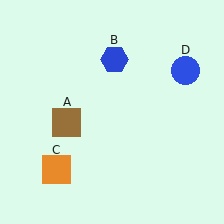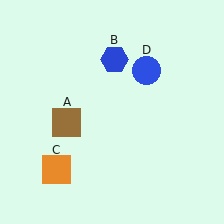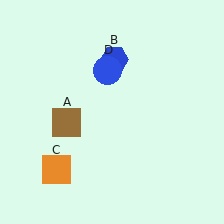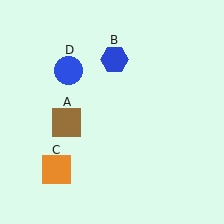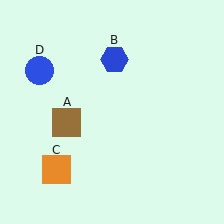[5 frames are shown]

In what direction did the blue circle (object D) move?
The blue circle (object D) moved left.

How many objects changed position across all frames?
1 object changed position: blue circle (object D).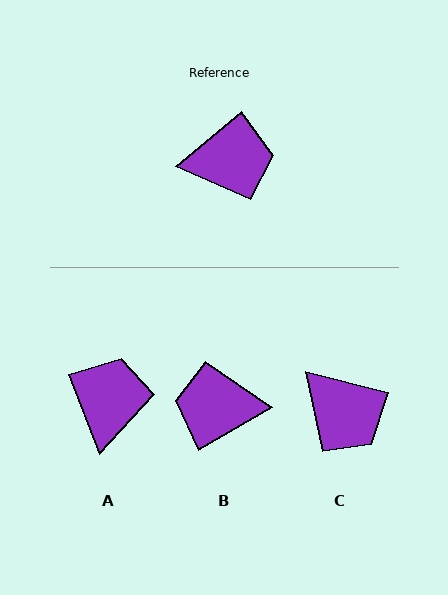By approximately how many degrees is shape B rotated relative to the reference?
Approximately 170 degrees counter-clockwise.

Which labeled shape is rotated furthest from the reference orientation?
B, about 170 degrees away.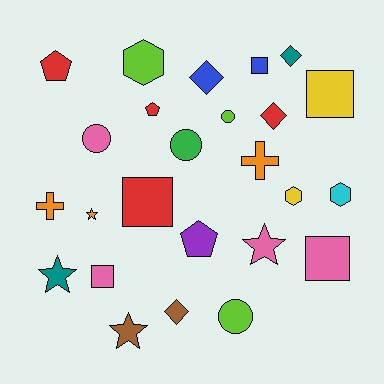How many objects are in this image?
There are 25 objects.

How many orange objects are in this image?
There are 3 orange objects.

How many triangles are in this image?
There are no triangles.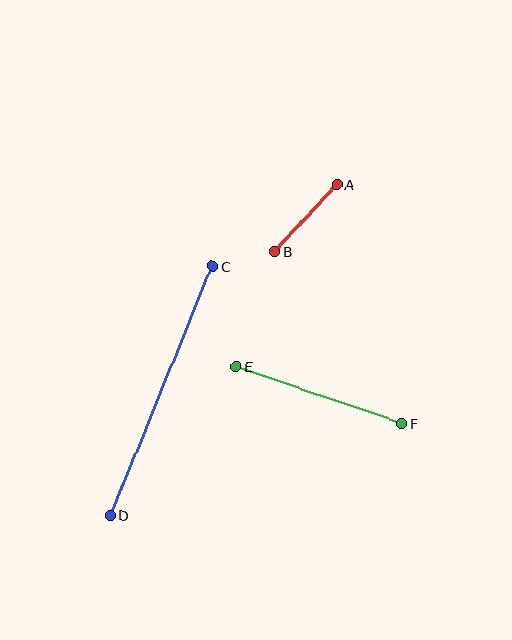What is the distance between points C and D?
The distance is approximately 269 pixels.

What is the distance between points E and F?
The distance is approximately 175 pixels.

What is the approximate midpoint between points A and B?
The midpoint is at approximately (305, 218) pixels.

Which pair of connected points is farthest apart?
Points C and D are farthest apart.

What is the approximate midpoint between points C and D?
The midpoint is at approximately (161, 391) pixels.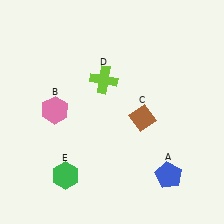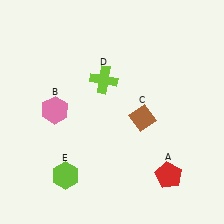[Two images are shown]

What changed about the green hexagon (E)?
In Image 1, E is green. In Image 2, it changed to lime.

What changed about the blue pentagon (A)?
In Image 1, A is blue. In Image 2, it changed to red.